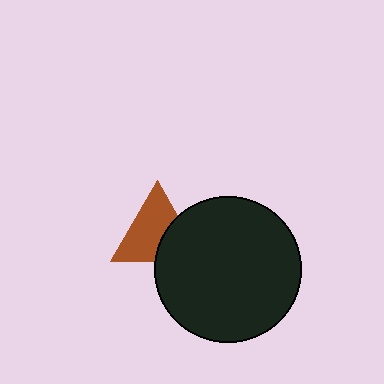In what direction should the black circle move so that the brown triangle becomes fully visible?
The black circle should move right. That is the shortest direction to clear the overlap and leave the brown triangle fully visible.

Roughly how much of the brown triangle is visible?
Most of it is visible (roughly 66%).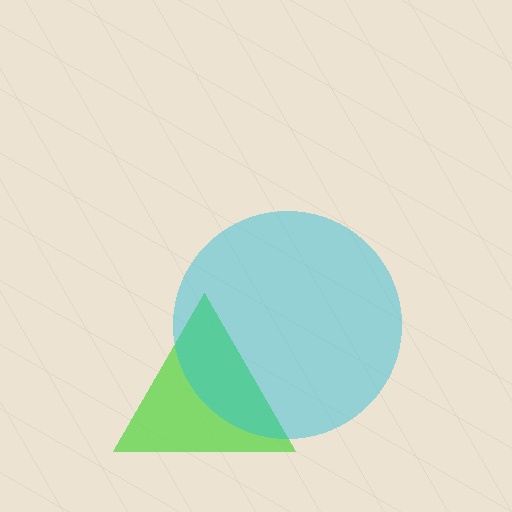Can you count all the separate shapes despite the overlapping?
Yes, there are 2 separate shapes.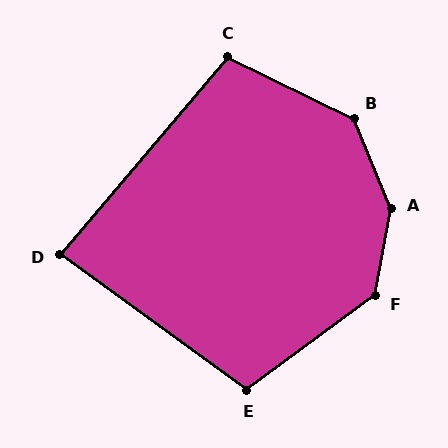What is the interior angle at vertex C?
Approximately 104 degrees (obtuse).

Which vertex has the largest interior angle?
A, at approximately 148 degrees.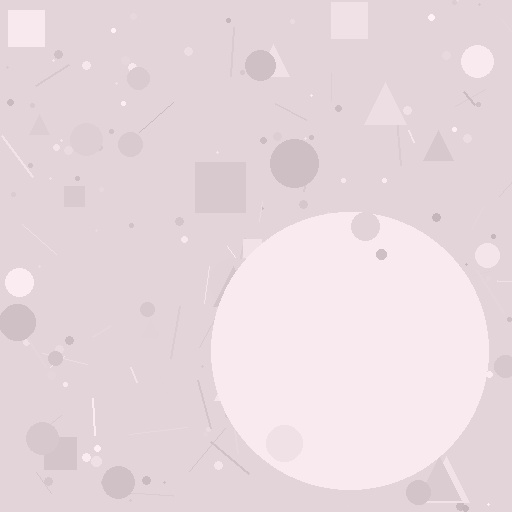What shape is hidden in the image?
A circle is hidden in the image.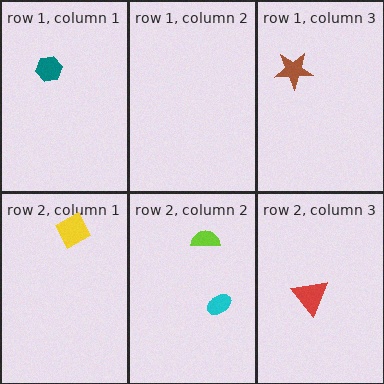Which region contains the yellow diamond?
The row 2, column 1 region.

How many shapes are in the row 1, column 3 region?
1.